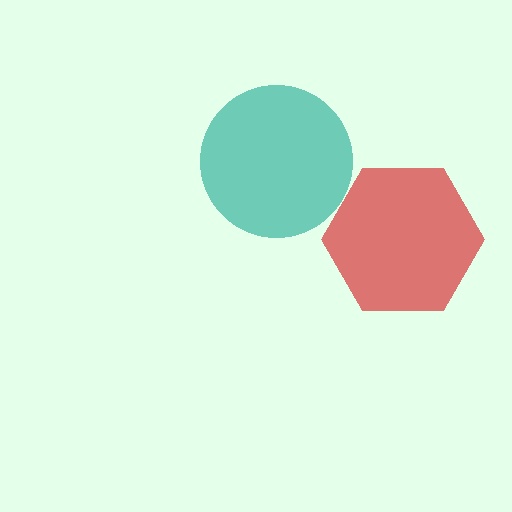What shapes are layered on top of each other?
The layered shapes are: a teal circle, a red hexagon.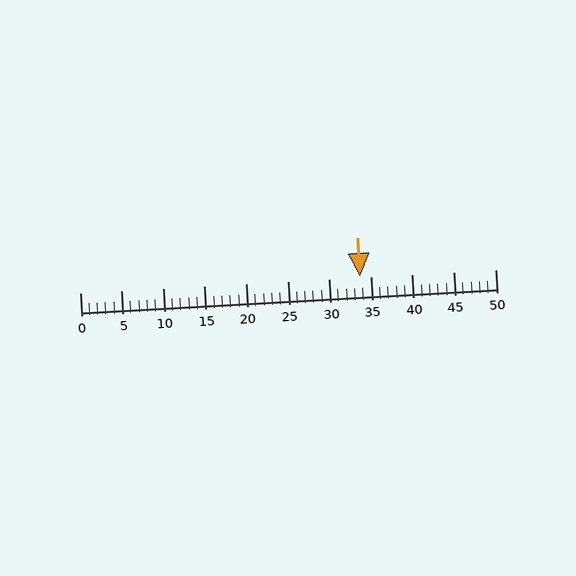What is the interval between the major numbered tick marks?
The major tick marks are spaced 5 units apart.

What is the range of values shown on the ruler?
The ruler shows values from 0 to 50.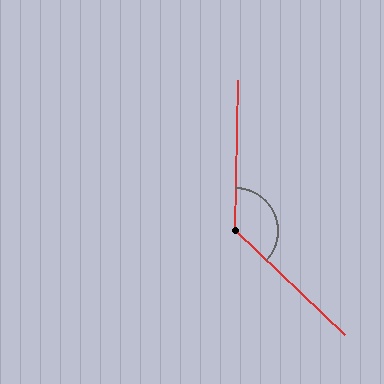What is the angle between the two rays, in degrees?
Approximately 132 degrees.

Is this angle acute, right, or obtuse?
It is obtuse.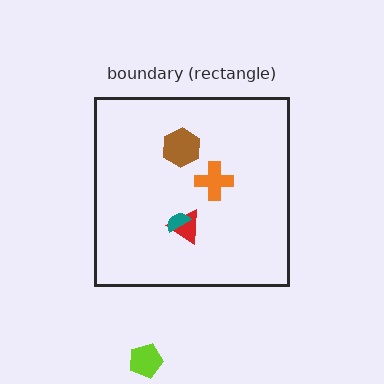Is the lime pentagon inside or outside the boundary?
Outside.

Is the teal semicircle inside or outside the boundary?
Inside.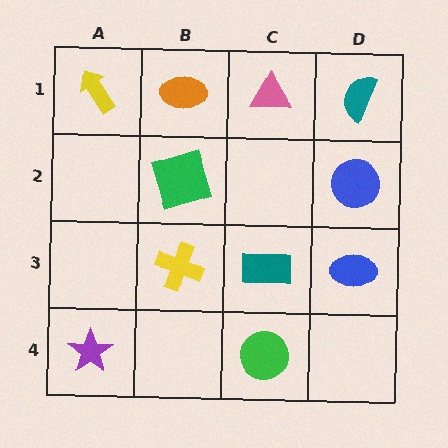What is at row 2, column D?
A blue circle.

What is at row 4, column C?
A green circle.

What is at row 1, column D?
A teal semicircle.